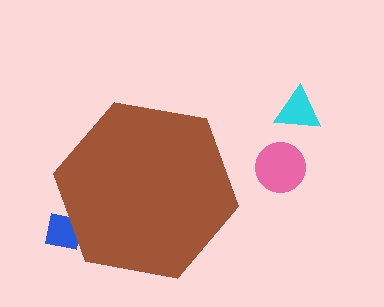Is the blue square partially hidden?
Yes, the blue square is partially hidden behind the brown hexagon.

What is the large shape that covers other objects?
A brown hexagon.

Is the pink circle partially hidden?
No, the pink circle is fully visible.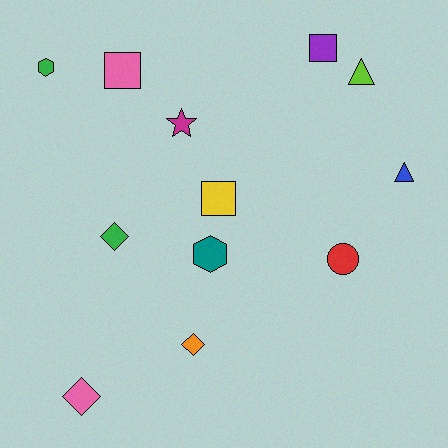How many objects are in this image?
There are 12 objects.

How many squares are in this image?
There are 3 squares.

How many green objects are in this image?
There are 2 green objects.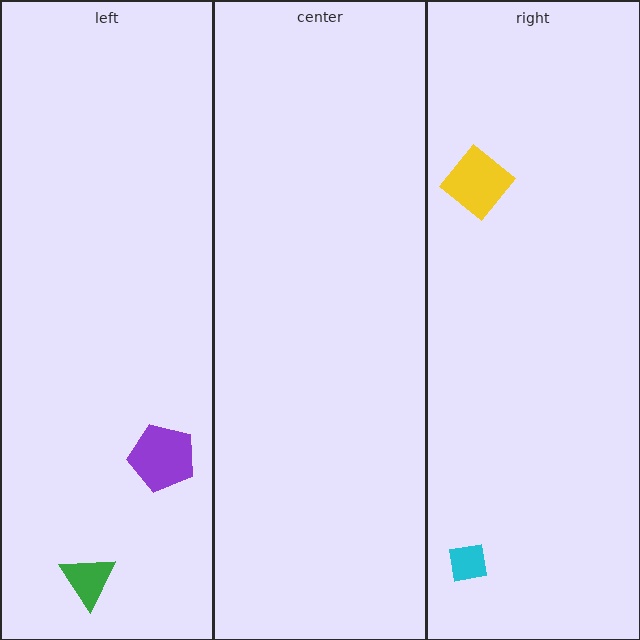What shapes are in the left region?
The green triangle, the purple pentagon.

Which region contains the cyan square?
The right region.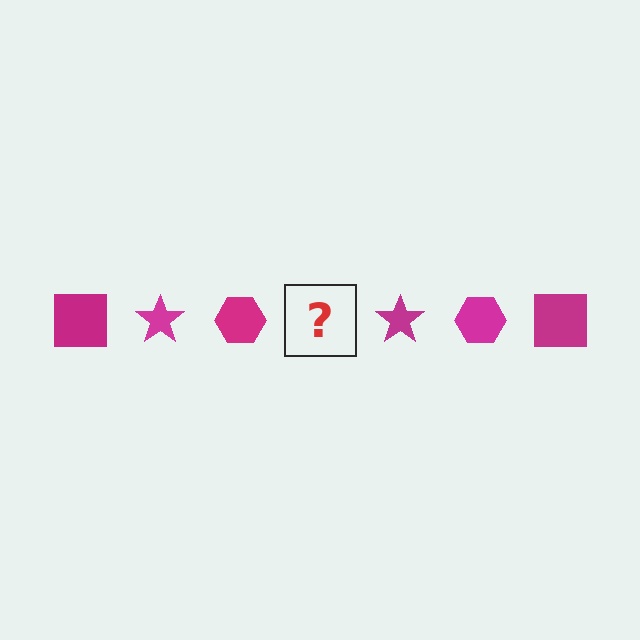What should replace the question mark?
The question mark should be replaced with a magenta square.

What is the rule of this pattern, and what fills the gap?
The rule is that the pattern cycles through square, star, hexagon shapes in magenta. The gap should be filled with a magenta square.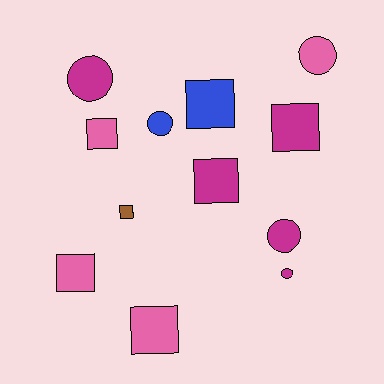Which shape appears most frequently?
Square, with 7 objects.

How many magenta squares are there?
There are 2 magenta squares.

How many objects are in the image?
There are 12 objects.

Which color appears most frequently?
Magenta, with 5 objects.